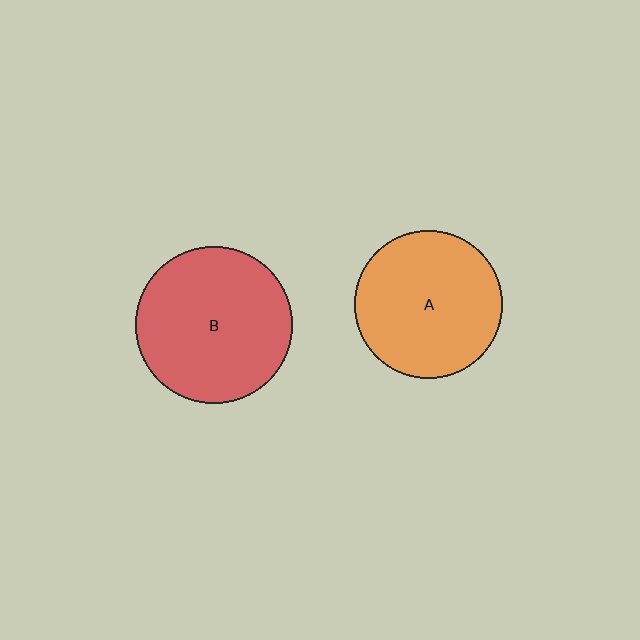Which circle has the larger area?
Circle B (red).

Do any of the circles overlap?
No, none of the circles overlap.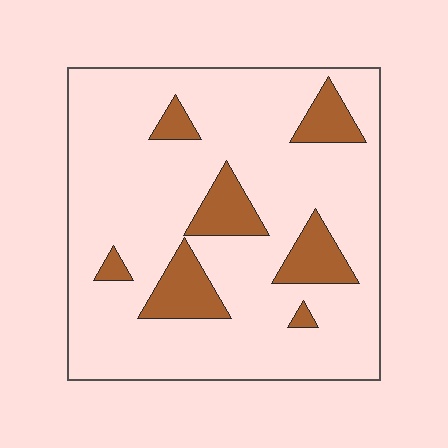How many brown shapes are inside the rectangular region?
7.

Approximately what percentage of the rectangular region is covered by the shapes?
Approximately 15%.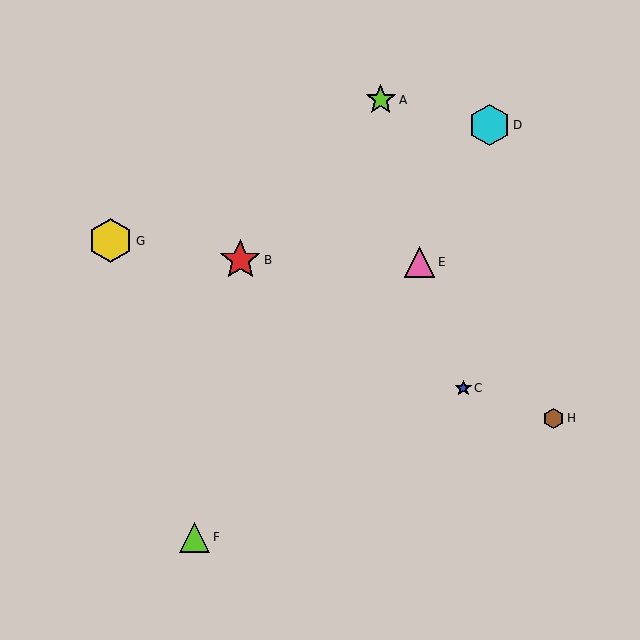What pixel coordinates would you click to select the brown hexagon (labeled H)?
Click at (553, 418) to select the brown hexagon H.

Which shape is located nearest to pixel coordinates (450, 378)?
The blue star (labeled C) at (463, 388) is nearest to that location.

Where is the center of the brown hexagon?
The center of the brown hexagon is at (553, 418).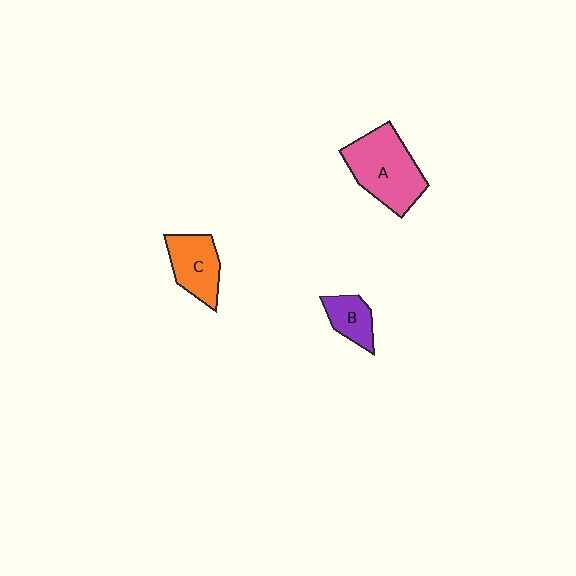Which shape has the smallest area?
Shape B (purple).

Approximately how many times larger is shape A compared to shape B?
Approximately 2.4 times.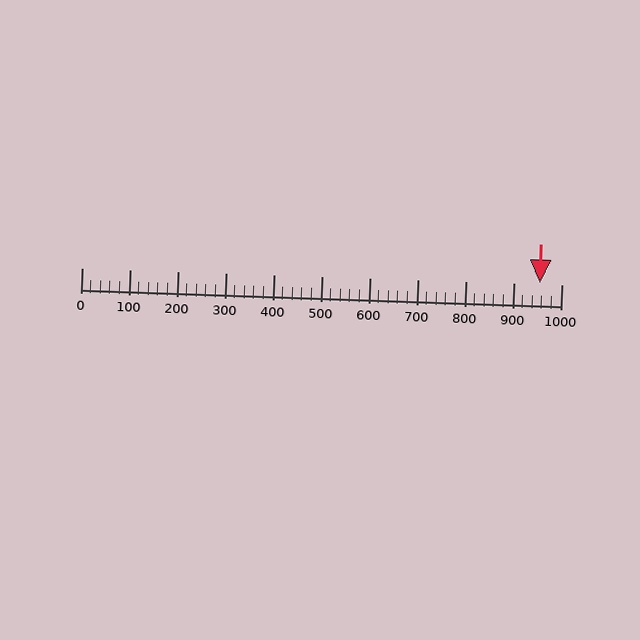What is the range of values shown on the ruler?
The ruler shows values from 0 to 1000.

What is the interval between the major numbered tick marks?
The major tick marks are spaced 100 units apart.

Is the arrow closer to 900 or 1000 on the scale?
The arrow is closer to 1000.